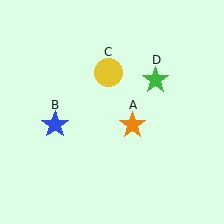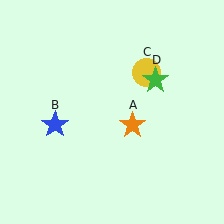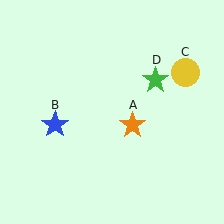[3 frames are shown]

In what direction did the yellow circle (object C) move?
The yellow circle (object C) moved right.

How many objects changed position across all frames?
1 object changed position: yellow circle (object C).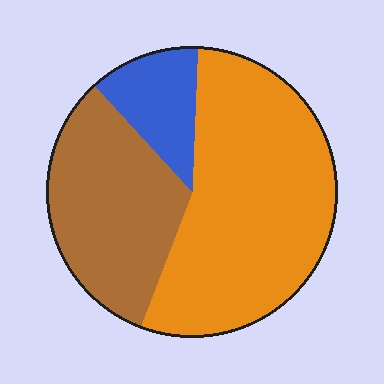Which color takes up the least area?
Blue, at roughly 15%.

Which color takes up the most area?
Orange, at roughly 55%.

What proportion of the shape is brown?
Brown takes up about one third (1/3) of the shape.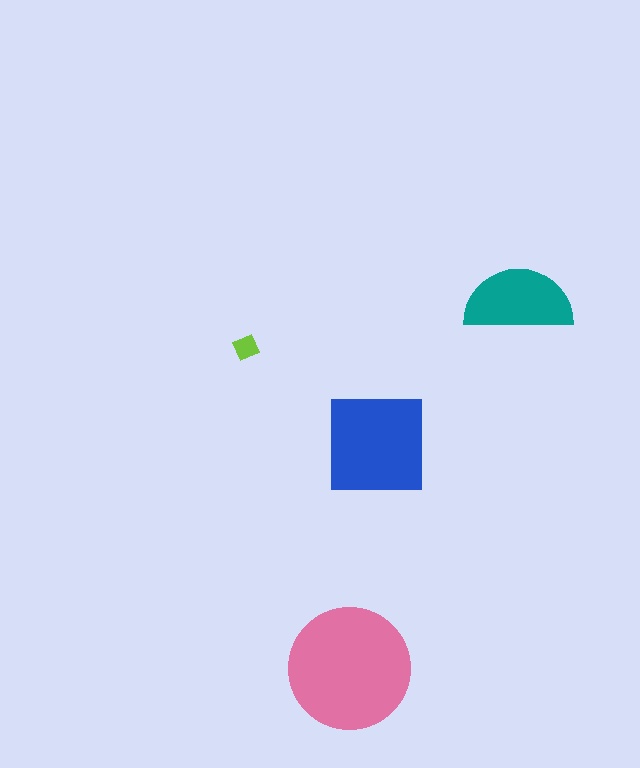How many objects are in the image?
There are 4 objects in the image.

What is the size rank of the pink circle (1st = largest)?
1st.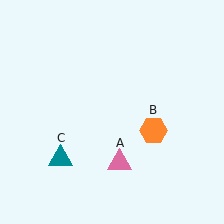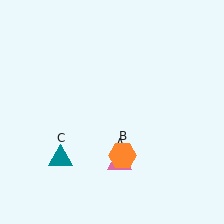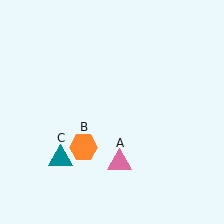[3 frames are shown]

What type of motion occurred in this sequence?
The orange hexagon (object B) rotated clockwise around the center of the scene.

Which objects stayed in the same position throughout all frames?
Pink triangle (object A) and teal triangle (object C) remained stationary.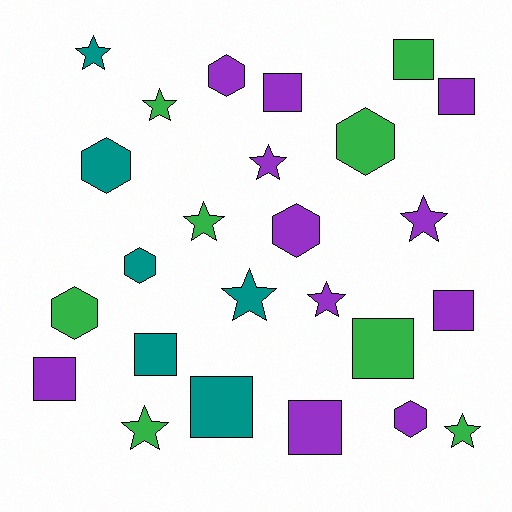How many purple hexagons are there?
There are 3 purple hexagons.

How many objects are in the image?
There are 25 objects.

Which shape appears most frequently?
Square, with 9 objects.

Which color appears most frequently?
Purple, with 11 objects.